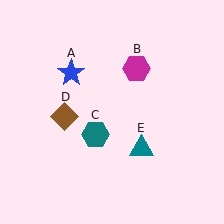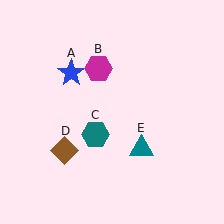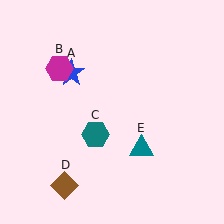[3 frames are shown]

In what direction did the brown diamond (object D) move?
The brown diamond (object D) moved down.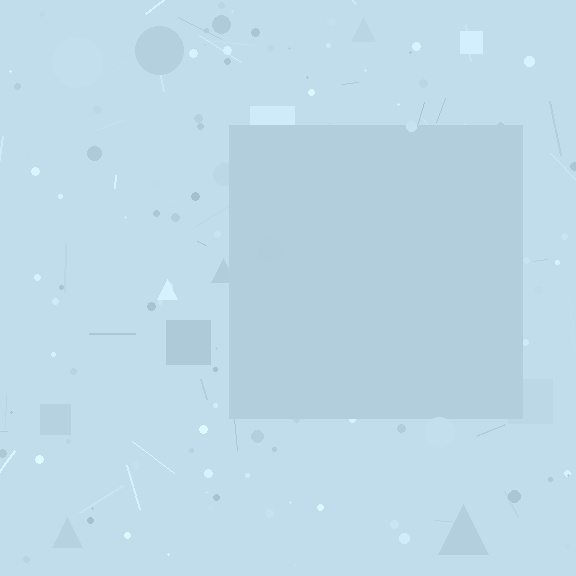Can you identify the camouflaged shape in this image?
The camouflaged shape is a square.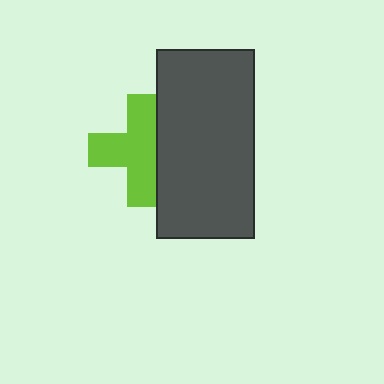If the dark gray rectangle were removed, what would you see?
You would see the complete lime cross.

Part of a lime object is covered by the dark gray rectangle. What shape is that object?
It is a cross.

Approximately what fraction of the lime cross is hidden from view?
Roughly 30% of the lime cross is hidden behind the dark gray rectangle.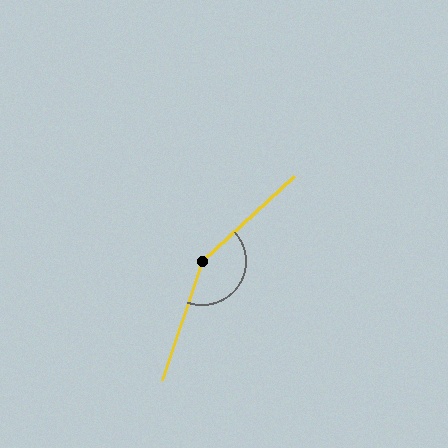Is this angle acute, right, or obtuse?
It is obtuse.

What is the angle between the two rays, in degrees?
Approximately 151 degrees.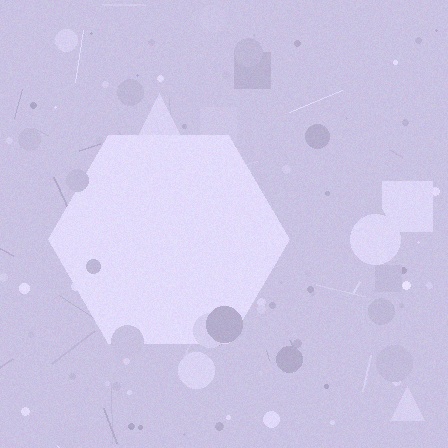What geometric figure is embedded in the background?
A hexagon is embedded in the background.